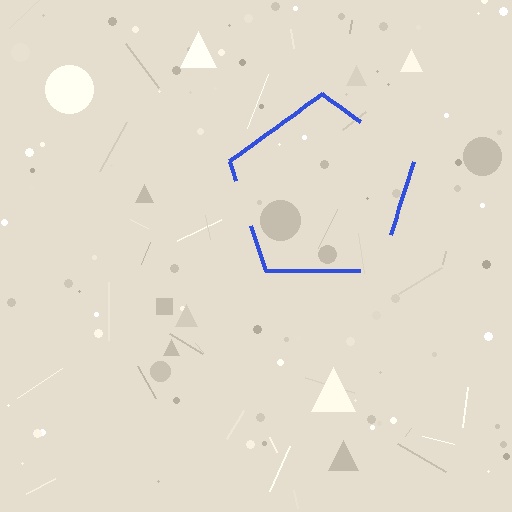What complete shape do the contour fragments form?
The contour fragments form a pentagon.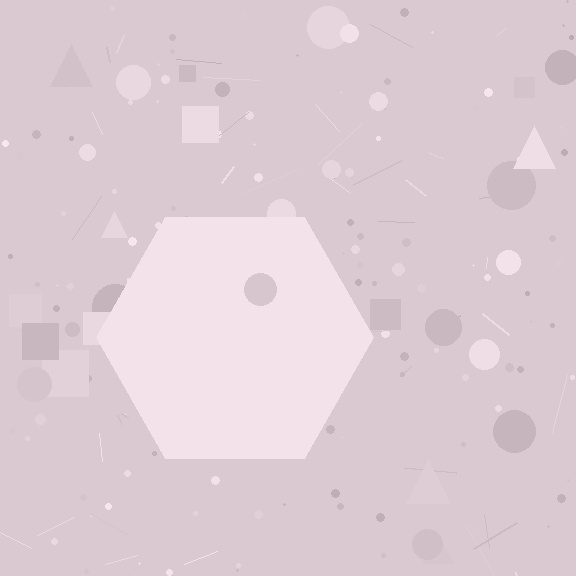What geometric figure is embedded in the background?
A hexagon is embedded in the background.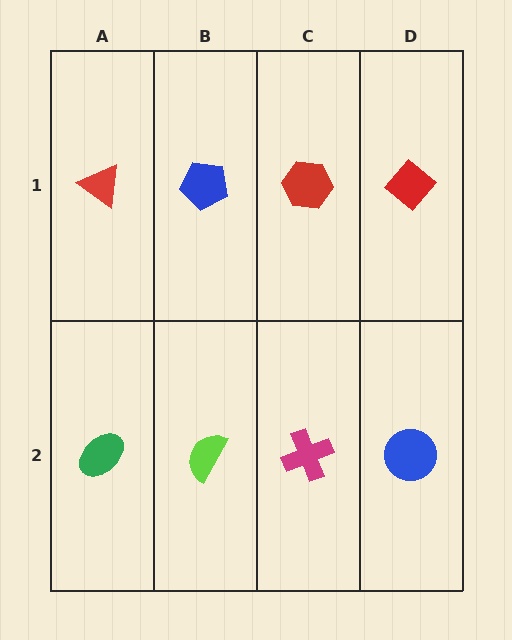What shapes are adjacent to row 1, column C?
A magenta cross (row 2, column C), a blue pentagon (row 1, column B), a red diamond (row 1, column D).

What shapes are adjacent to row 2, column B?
A blue pentagon (row 1, column B), a green ellipse (row 2, column A), a magenta cross (row 2, column C).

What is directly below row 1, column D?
A blue circle.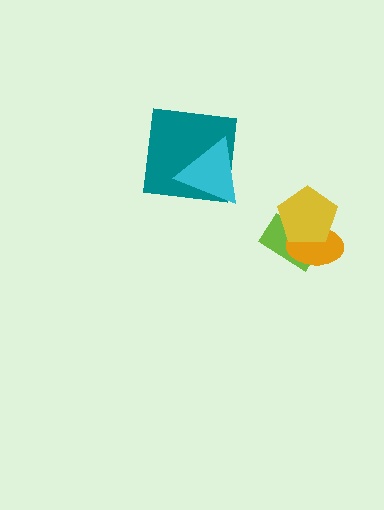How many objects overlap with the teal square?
1 object overlaps with the teal square.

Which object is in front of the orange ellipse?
The yellow pentagon is in front of the orange ellipse.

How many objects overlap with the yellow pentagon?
2 objects overlap with the yellow pentagon.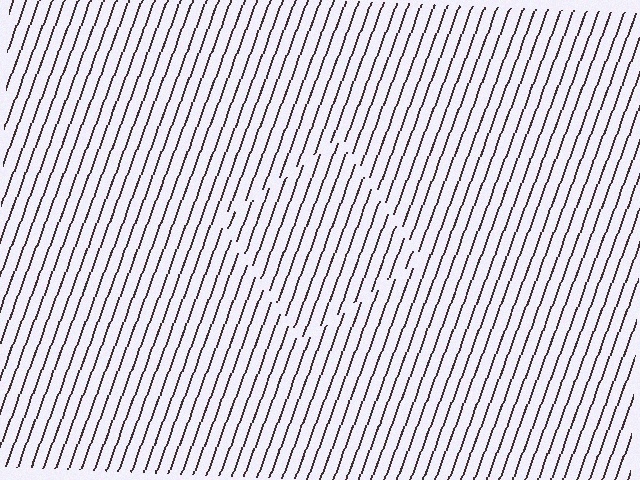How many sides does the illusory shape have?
4 sides — the line-ends trace a square.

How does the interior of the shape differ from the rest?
The interior of the shape contains the same grating, shifted by half a period — the contour is defined by the phase discontinuity where line-ends from the inner and outer gratings abut.